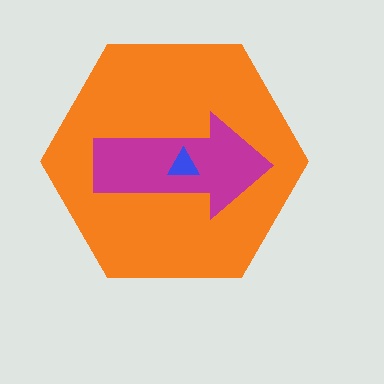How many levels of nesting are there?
3.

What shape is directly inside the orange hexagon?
The magenta arrow.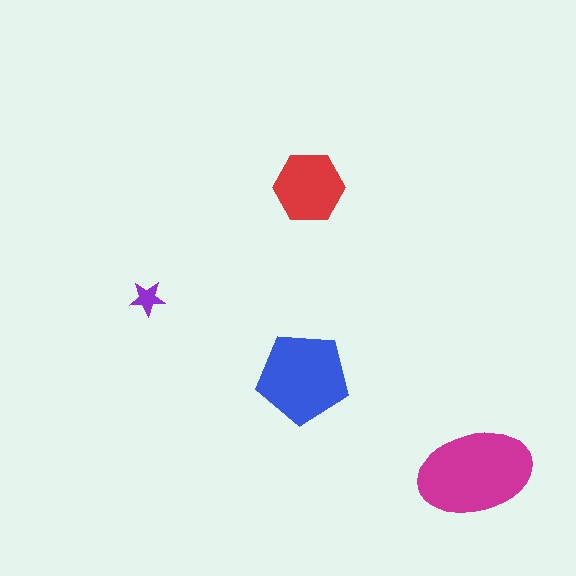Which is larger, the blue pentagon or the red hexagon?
The blue pentagon.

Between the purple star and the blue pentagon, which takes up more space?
The blue pentagon.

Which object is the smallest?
The purple star.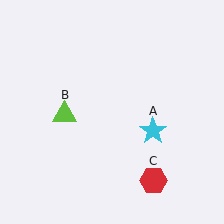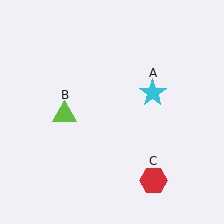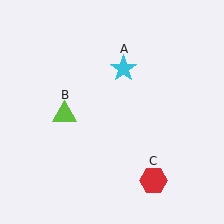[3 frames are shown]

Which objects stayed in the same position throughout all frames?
Lime triangle (object B) and red hexagon (object C) remained stationary.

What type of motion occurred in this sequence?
The cyan star (object A) rotated counterclockwise around the center of the scene.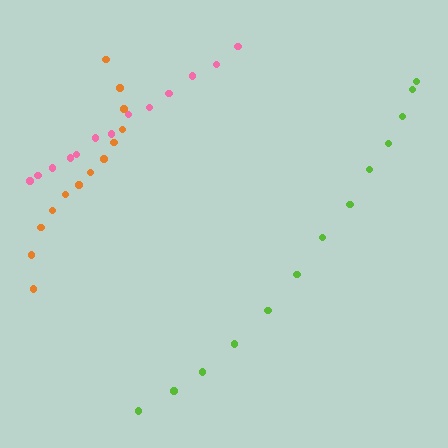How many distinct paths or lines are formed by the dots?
There are 3 distinct paths.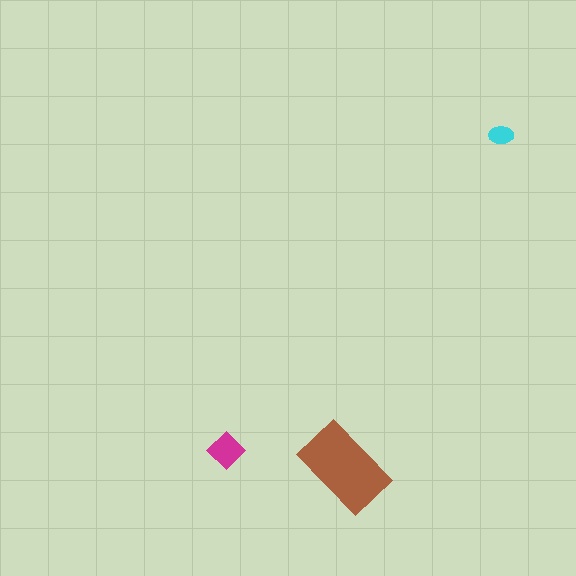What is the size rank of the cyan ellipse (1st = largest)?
3rd.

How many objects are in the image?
There are 3 objects in the image.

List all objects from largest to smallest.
The brown rectangle, the magenta diamond, the cyan ellipse.